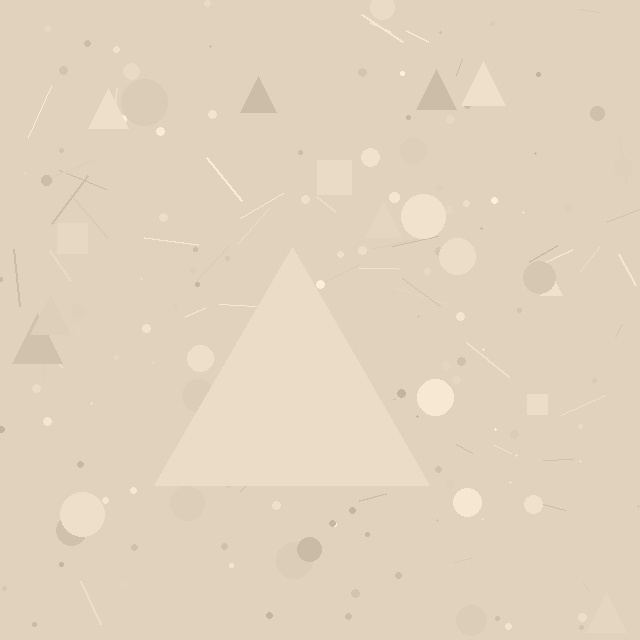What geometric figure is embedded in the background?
A triangle is embedded in the background.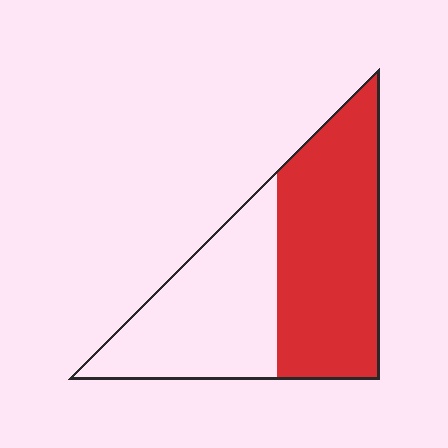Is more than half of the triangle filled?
Yes.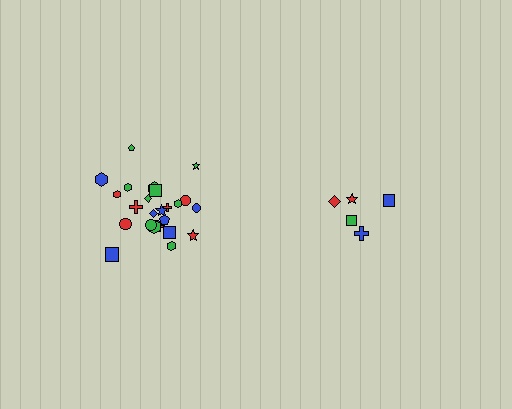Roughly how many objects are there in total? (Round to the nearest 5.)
Roughly 30 objects in total.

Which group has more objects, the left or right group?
The left group.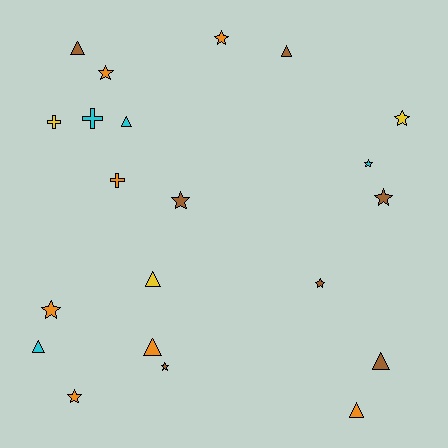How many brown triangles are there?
There are 3 brown triangles.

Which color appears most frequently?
Brown, with 7 objects.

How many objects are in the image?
There are 21 objects.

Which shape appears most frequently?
Star, with 10 objects.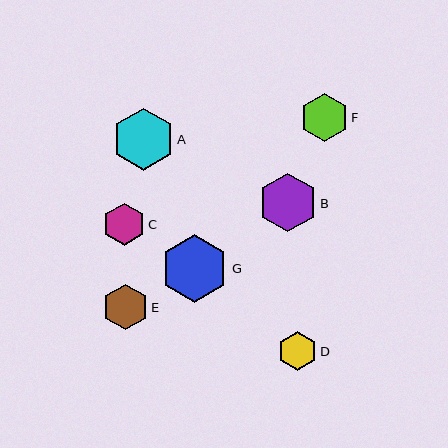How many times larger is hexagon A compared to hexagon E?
Hexagon A is approximately 1.4 times the size of hexagon E.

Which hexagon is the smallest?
Hexagon D is the smallest with a size of approximately 39 pixels.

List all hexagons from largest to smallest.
From largest to smallest: G, A, B, F, E, C, D.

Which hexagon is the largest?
Hexagon G is the largest with a size of approximately 68 pixels.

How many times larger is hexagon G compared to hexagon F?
Hexagon G is approximately 1.4 times the size of hexagon F.